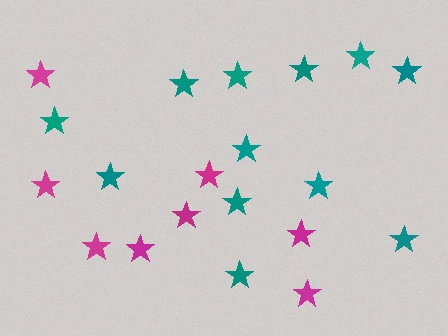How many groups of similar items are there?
There are 2 groups: one group of teal stars (12) and one group of magenta stars (8).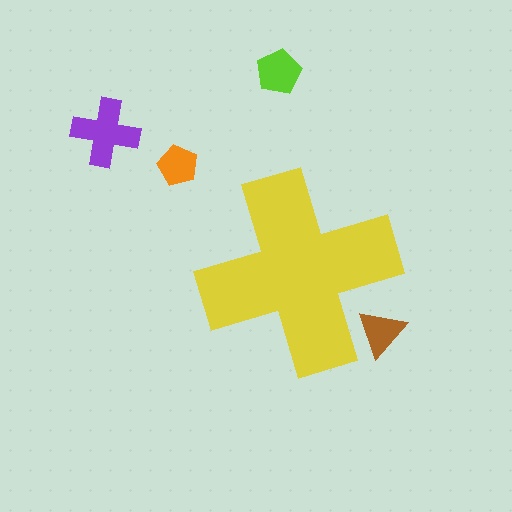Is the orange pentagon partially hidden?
No, the orange pentagon is fully visible.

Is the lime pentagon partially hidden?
No, the lime pentagon is fully visible.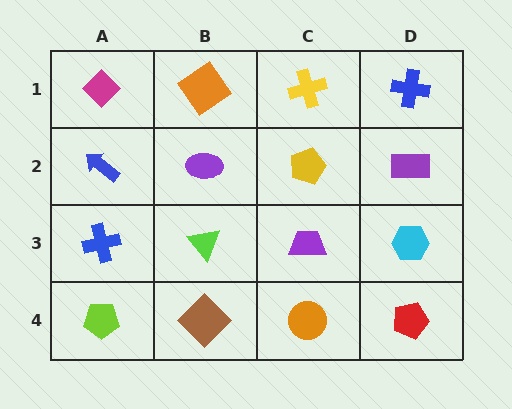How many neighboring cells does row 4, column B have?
3.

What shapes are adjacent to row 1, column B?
A purple ellipse (row 2, column B), a magenta diamond (row 1, column A), a yellow cross (row 1, column C).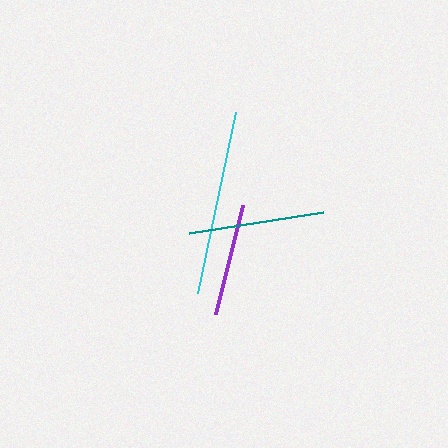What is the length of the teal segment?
The teal segment is approximately 136 pixels long.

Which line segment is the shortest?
The purple line is the shortest at approximately 112 pixels.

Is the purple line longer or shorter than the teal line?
The teal line is longer than the purple line.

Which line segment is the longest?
The cyan line is the longest at approximately 185 pixels.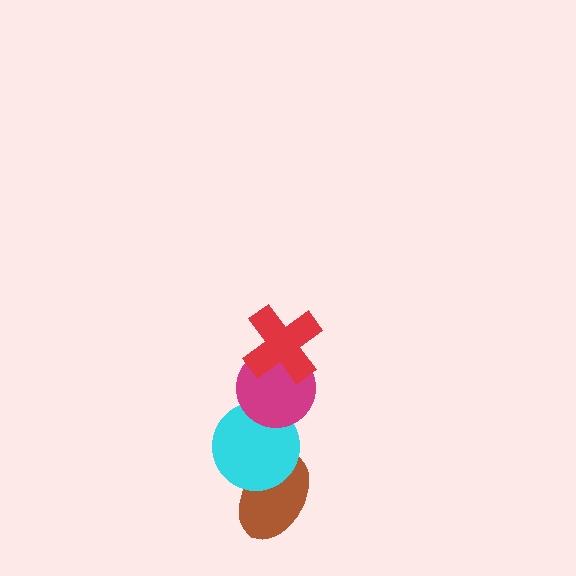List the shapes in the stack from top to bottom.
From top to bottom: the red cross, the magenta circle, the cyan circle, the brown ellipse.